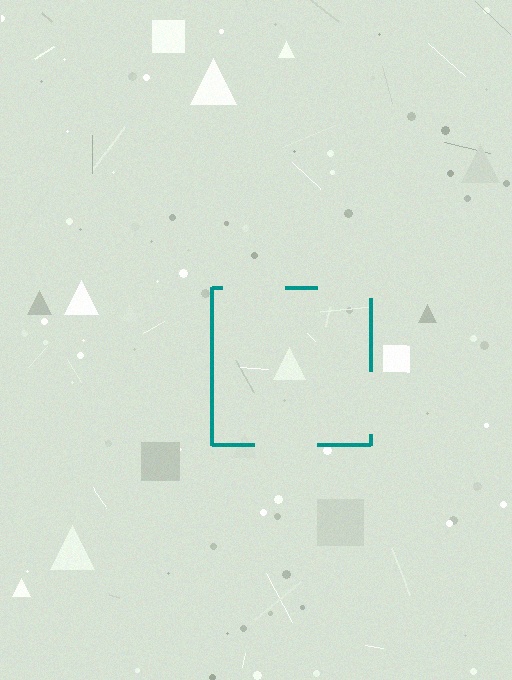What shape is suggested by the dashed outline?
The dashed outline suggests a square.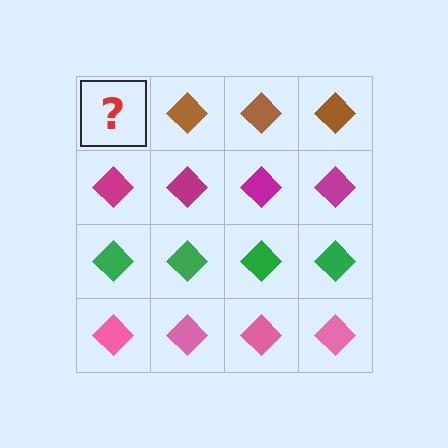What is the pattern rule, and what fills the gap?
The rule is that each row has a consistent color. The gap should be filled with a brown diamond.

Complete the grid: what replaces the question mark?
The question mark should be replaced with a brown diamond.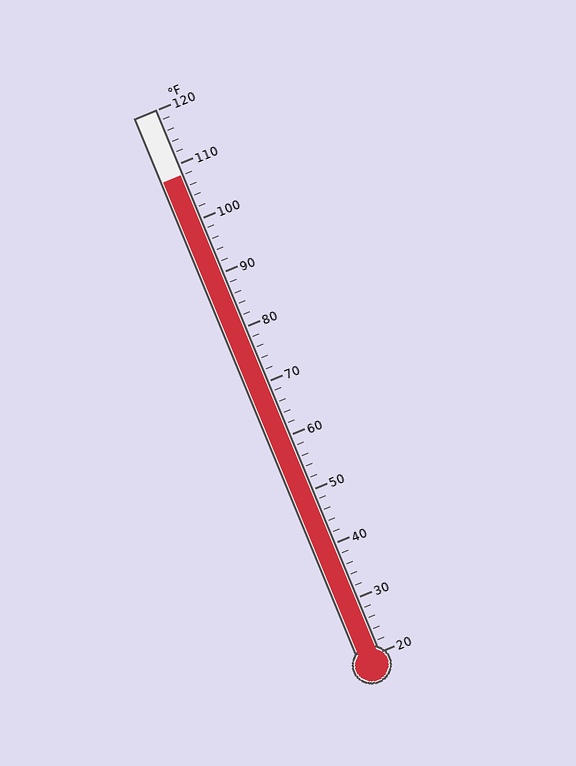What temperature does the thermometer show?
The thermometer shows approximately 108°F.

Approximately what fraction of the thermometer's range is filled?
The thermometer is filled to approximately 90% of its range.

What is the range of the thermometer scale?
The thermometer scale ranges from 20°F to 120°F.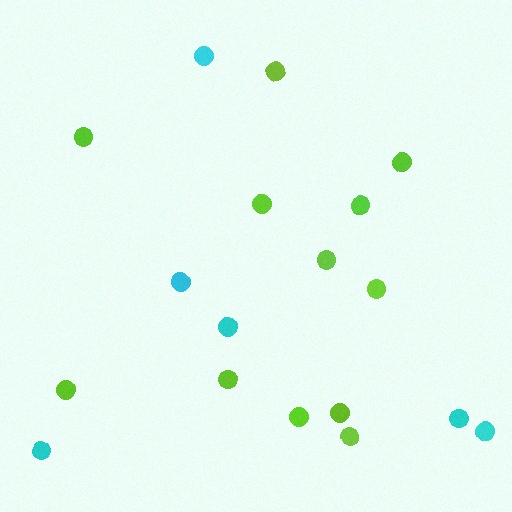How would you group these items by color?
There are 2 groups: one group of cyan circles (6) and one group of lime circles (12).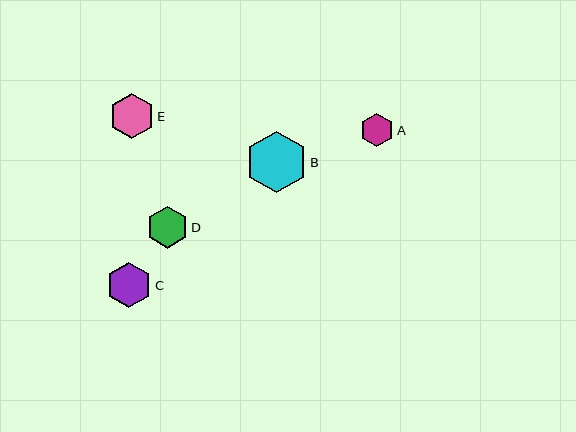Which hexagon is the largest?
Hexagon B is the largest with a size of approximately 61 pixels.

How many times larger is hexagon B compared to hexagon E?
Hexagon B is approximately 1.4 times the size of hexagon E.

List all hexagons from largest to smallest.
From largest to smallest: B, C, E, D, A.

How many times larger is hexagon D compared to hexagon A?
Hexagon D is approximately 1.2 times the size of hexagon A.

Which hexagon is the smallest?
Hexagon A is the smallest with a size of approximately 34 pixels.